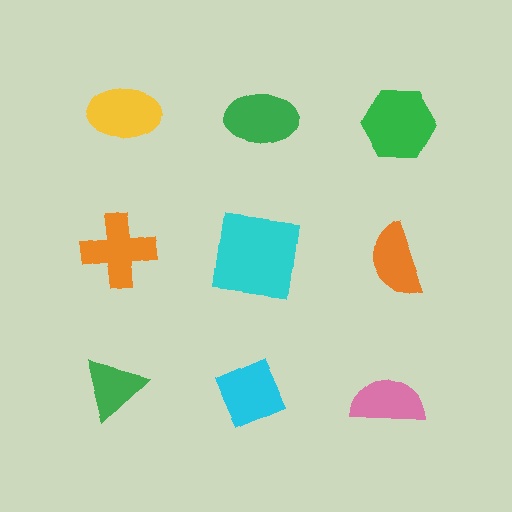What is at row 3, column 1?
A green triangle.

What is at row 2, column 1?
An orange cross.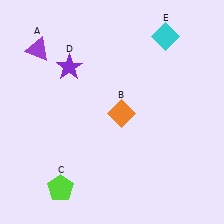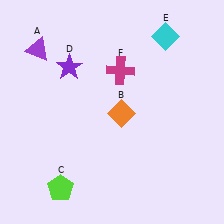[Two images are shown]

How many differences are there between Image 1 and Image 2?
There is 1 difference between the two images.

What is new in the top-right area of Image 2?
A magenta cross (F) was added in the top-right area of Image 2.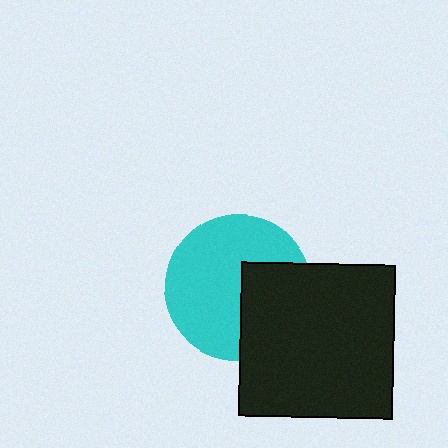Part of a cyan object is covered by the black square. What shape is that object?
It is a circle.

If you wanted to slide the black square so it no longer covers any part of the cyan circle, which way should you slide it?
Slide it right — that is the most direct way to separate the two shapes.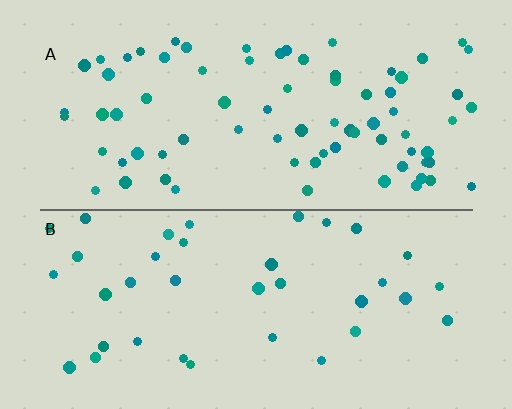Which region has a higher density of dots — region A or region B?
A (the top).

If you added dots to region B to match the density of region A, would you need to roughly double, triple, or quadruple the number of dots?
Approximately double.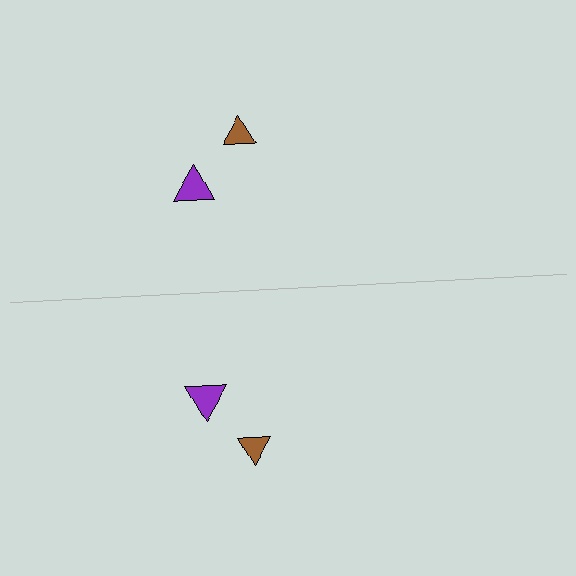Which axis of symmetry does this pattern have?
The pattern has a horizontal axis of symmetry running through the center of the image.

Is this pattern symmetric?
Yes, this pattern has bilateral (reflection) symmetry.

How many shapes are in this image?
There are 4 shapes in this image.